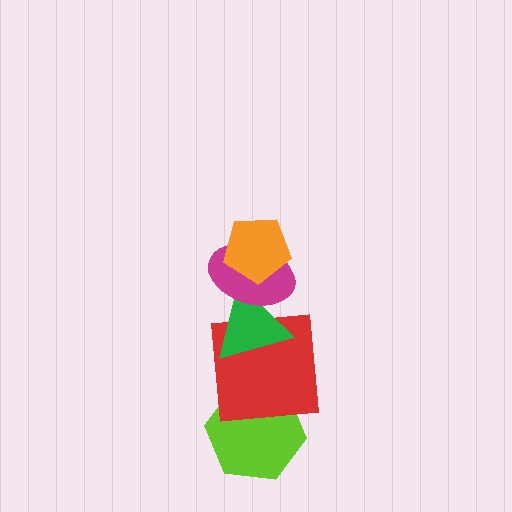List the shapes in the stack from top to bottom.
From top to bottom: the orange pentagon, the magenta ellipse, the green triangle, the red square, the lime hexagon.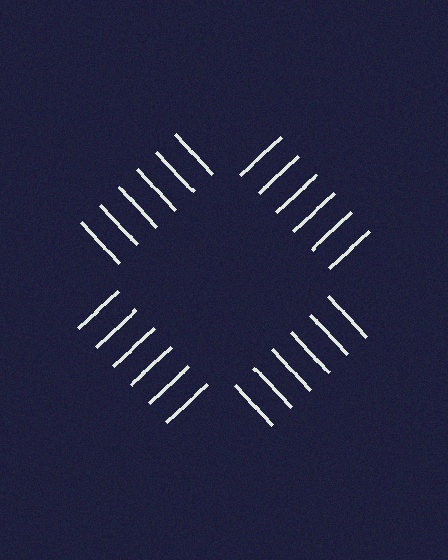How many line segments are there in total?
24 — 6 along each of the 4 edges.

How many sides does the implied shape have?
4 sides — the line-ends trace a square.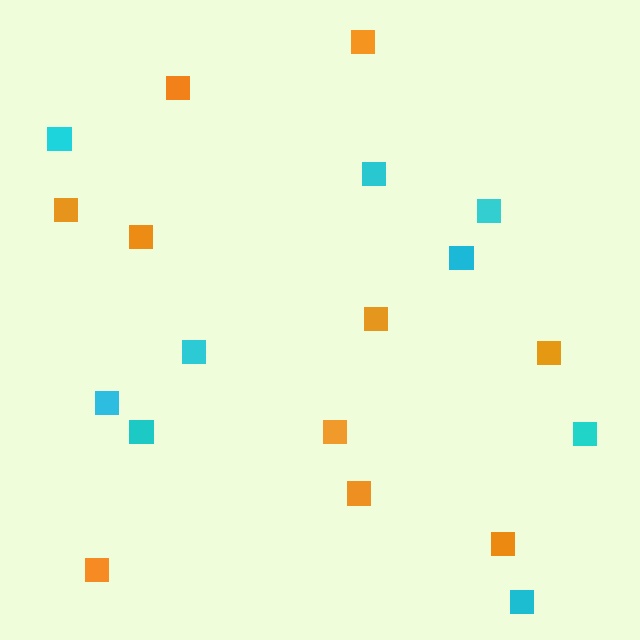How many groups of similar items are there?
There are 2 groups: one group of cyan squares (9) and one group of orange squares (10).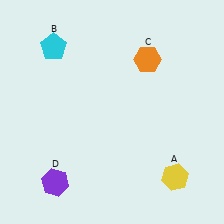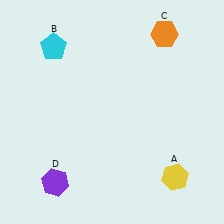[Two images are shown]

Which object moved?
The orange hexagon (C) moved up.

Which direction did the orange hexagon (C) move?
The orange hexagon (C) moved up.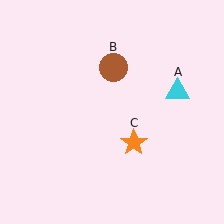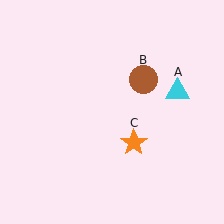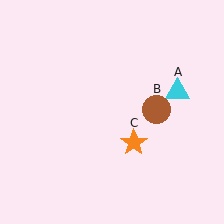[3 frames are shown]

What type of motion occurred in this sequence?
The brown circle (object B) rotated clockwise around the center of the scene.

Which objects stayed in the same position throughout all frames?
Cyan triangle (object A) and orange star (object C) remained stationary.